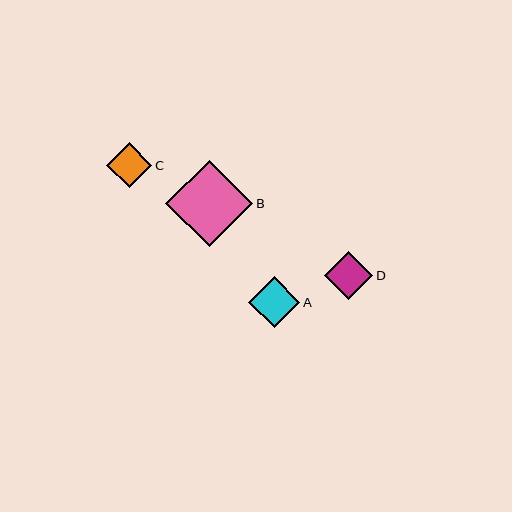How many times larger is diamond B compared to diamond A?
Diamond B is approximately 1.7 times the size of diamond A.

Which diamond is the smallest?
Diamond C is the smallest with a size of approximately 45 pixels.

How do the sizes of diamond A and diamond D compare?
Diamond A and diamond D are approximately the same size.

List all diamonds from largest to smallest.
From largest to smallest: B, A, D, C.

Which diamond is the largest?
Diamond B is the largest with a size of approximately 87 pixels.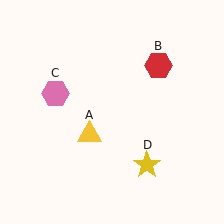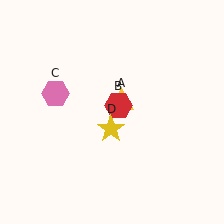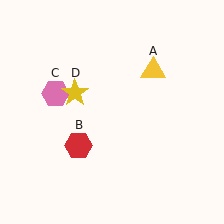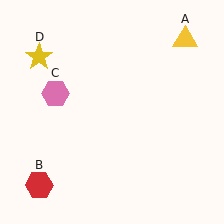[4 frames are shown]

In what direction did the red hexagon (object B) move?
The red hexagon (object B) moved down and to the left.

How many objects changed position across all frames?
3 objects changed position: yellow triangle (object A), red hexagon (object B), yellow star (object D).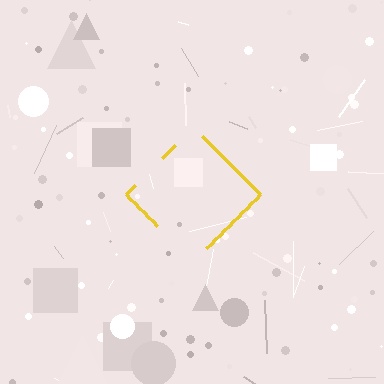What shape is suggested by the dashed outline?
The dashed outline suggests a diamond.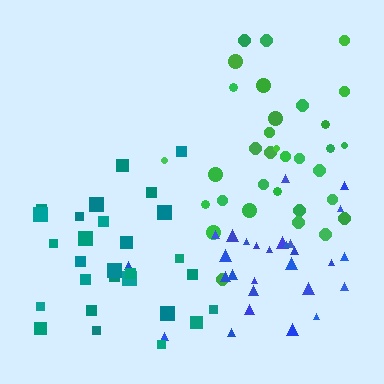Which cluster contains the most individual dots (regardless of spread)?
Green (33).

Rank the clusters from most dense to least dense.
blue, green, teal.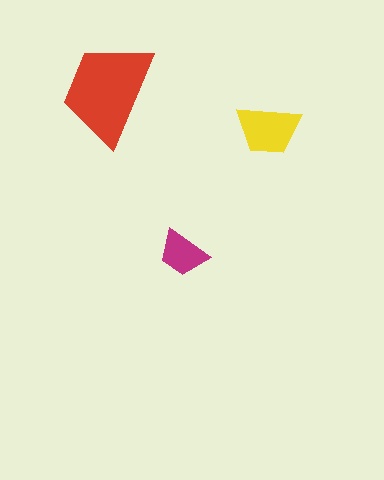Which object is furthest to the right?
The yellow trapezoid is rightmost.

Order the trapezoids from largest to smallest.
the red one, the yellow one, the magenta one.